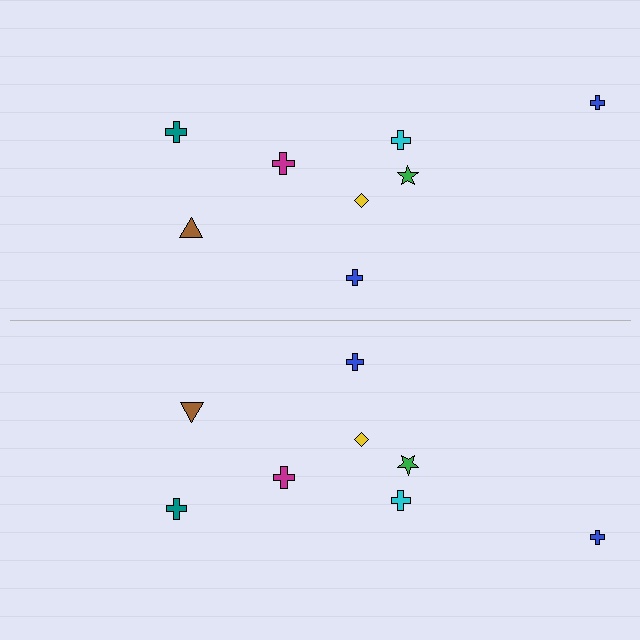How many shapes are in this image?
There are 16 shapes in this image.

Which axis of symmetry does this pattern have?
The pattern has a horizontal axis of symmetry running through the center of the image.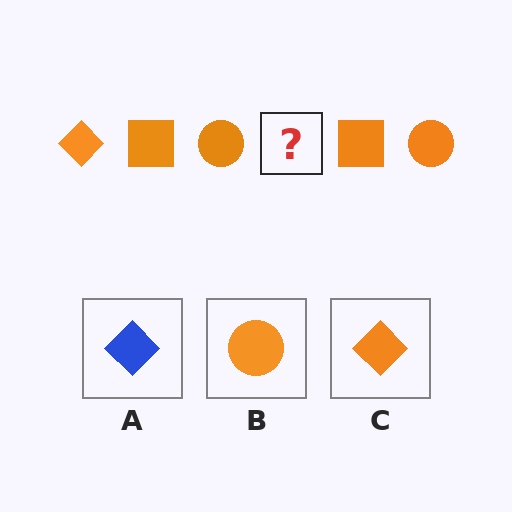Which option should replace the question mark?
Option C.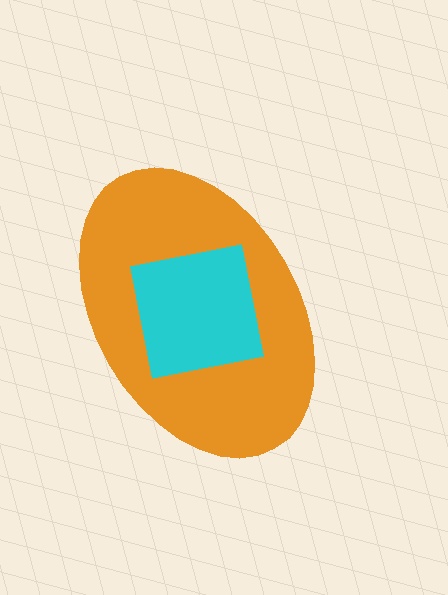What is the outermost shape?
The orange ellipse.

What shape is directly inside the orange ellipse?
The cyan square.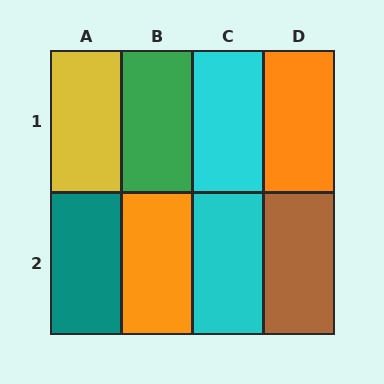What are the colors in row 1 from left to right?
Yellow, green, cyan, orange.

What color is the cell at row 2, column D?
Brown.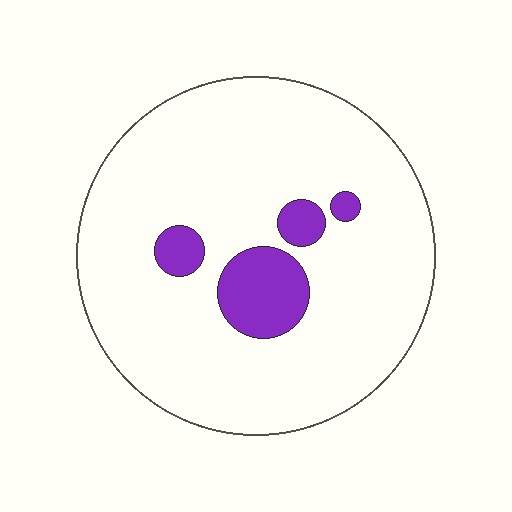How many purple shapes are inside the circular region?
4.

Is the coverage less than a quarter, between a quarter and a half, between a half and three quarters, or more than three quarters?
Less than a quarter.